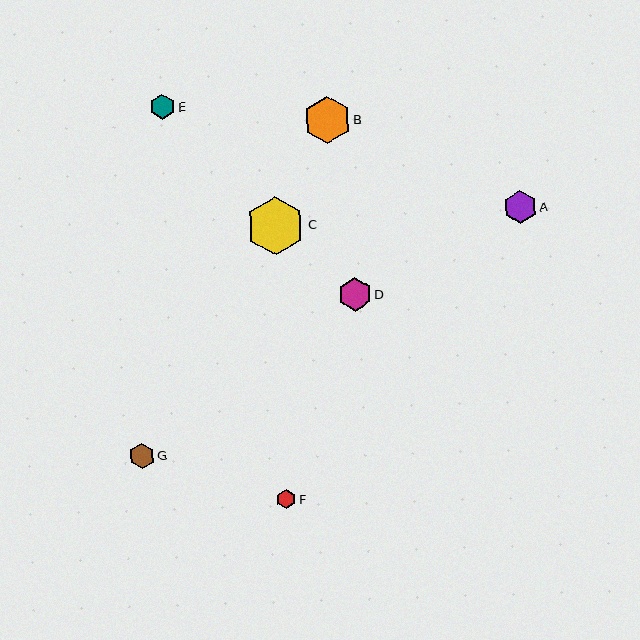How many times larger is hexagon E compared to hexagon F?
Hexagon E is approximately 1.3 times the size of hexagon F.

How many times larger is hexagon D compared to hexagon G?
Hexagon D is approximately 1.3 times the size of hexagon G.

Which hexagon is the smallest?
Hexagon F is the smallest with a size of approximately 20 pixels.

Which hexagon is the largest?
Hexagon C is the largest with a size of approximately 59 pixels.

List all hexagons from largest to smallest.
From largest to smallest: C, B, D, A, G, E, F.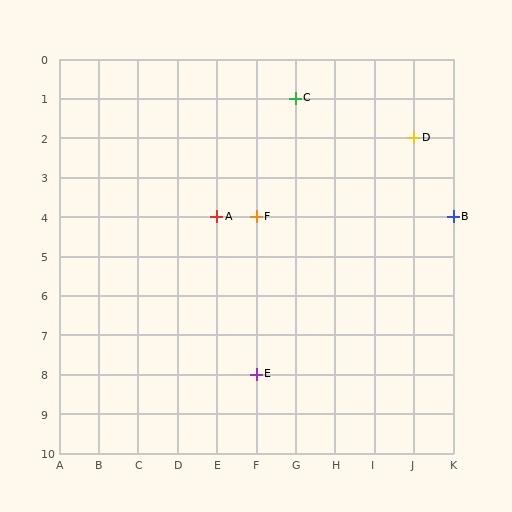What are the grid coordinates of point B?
Point B is at grid coordinates (K, 4).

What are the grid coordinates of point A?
Point A is at grid coordinates (E, 4).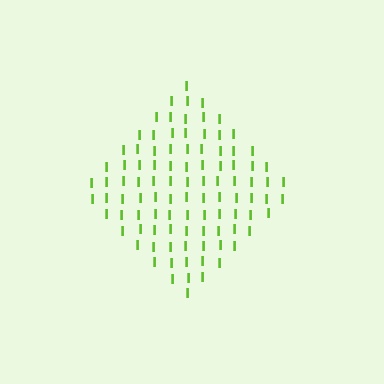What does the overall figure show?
The overall figure shows a diamond.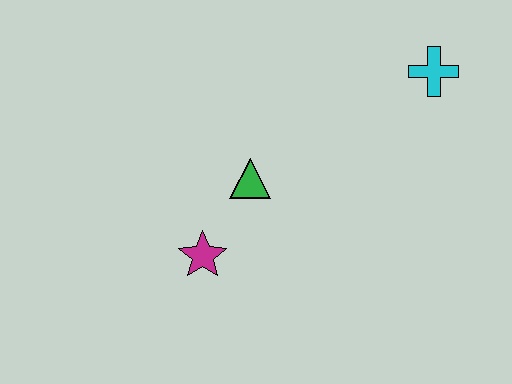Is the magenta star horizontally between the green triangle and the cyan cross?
No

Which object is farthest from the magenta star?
The cyan cross is farthest from the magenta star.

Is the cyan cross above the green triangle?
Yes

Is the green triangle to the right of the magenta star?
Yes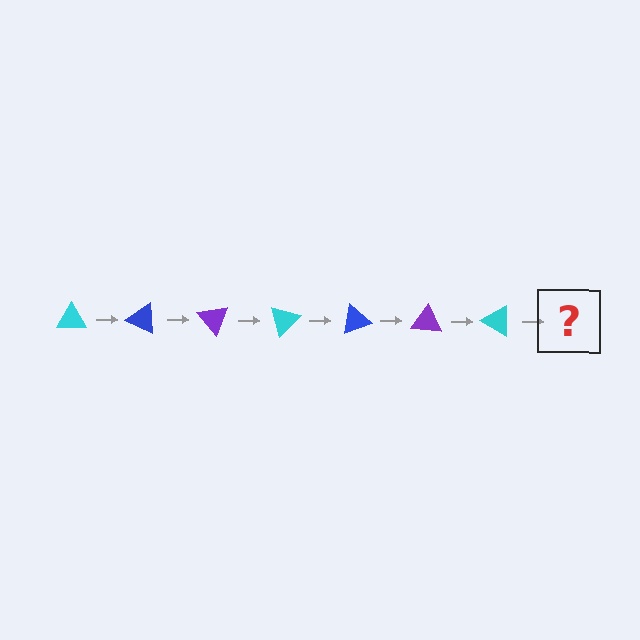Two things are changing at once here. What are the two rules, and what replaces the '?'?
The two rules are that it rotates 25 degrees each step and the color cycles through cyan, blue, and purple. The '?' should be a blue triangle, rotated 175 degrees from the start.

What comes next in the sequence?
The next element should be a blue triangle, rotated 175 degrees from the start.